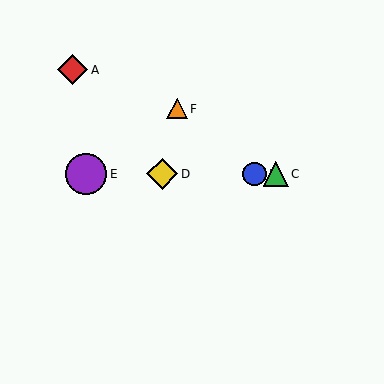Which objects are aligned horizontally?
Objects B, C, D, E are aligned horizontally.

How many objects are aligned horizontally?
4 objects (B, C, D, E) are aligned horizontally.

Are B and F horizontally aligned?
No, B is at y≈174 and F is at y≈109.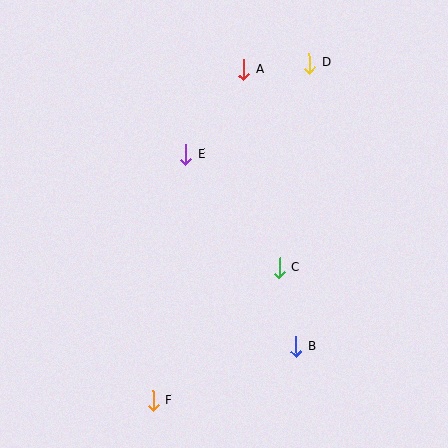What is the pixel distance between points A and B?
The distance between A and B is 281 pixels.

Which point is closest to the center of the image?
Point C at (279, 268) is closest to the center.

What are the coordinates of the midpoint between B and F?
The midpoint between B and F is at (224, 373).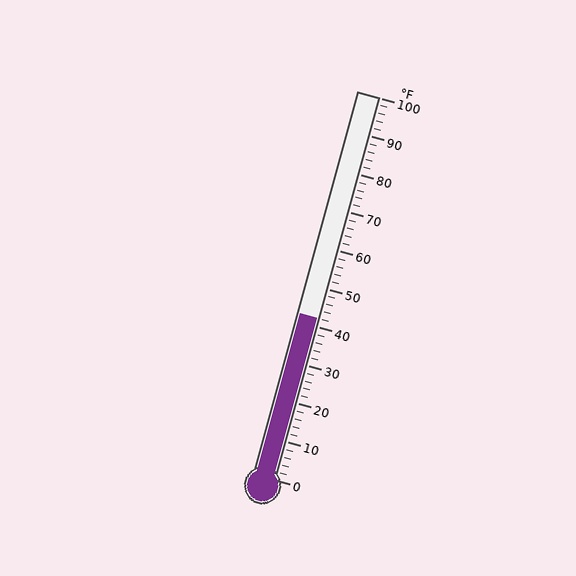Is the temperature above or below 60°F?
The temperature is below 60°F.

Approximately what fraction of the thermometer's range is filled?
The thermometer is filled to approximately 40% of its range.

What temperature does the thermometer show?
The thermometer shows approximately 42°F.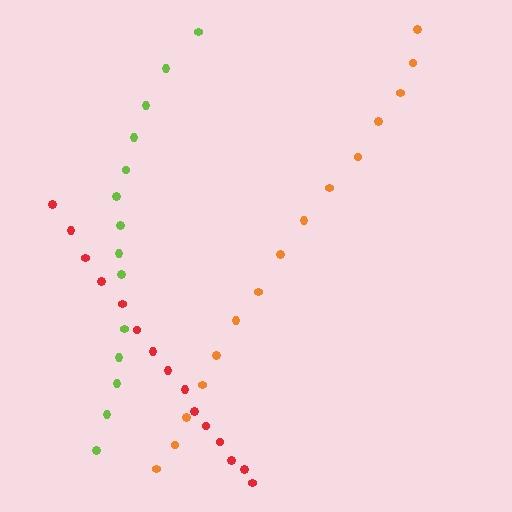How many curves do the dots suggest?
There are 3 distinct paths.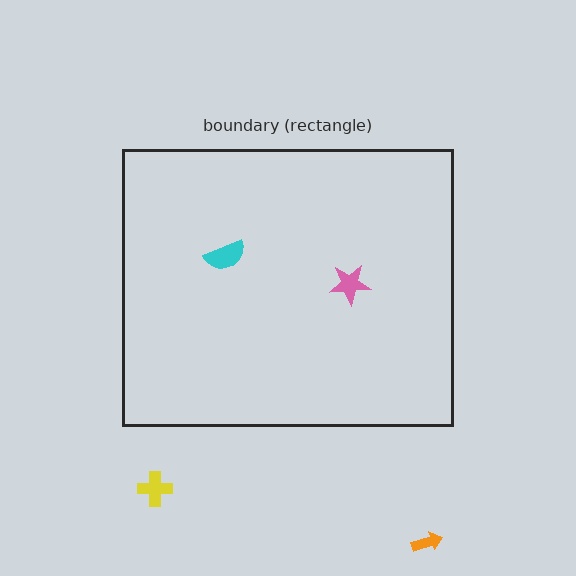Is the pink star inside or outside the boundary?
Inside.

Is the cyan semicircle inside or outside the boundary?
Inside.